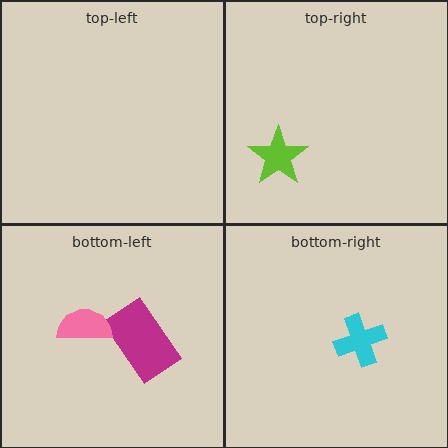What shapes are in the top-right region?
The lime star.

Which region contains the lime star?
The top-right region.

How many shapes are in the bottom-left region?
2.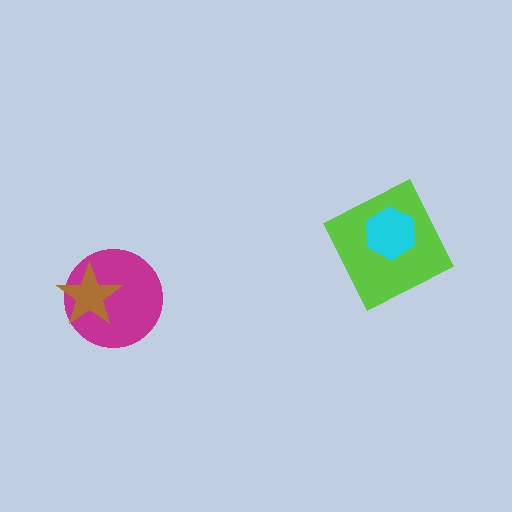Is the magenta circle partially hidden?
Yes, it is partially covered by another shape.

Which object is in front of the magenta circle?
The brown star is in front of the magenta circle.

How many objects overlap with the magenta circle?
1 object overlaps with the magenta circle.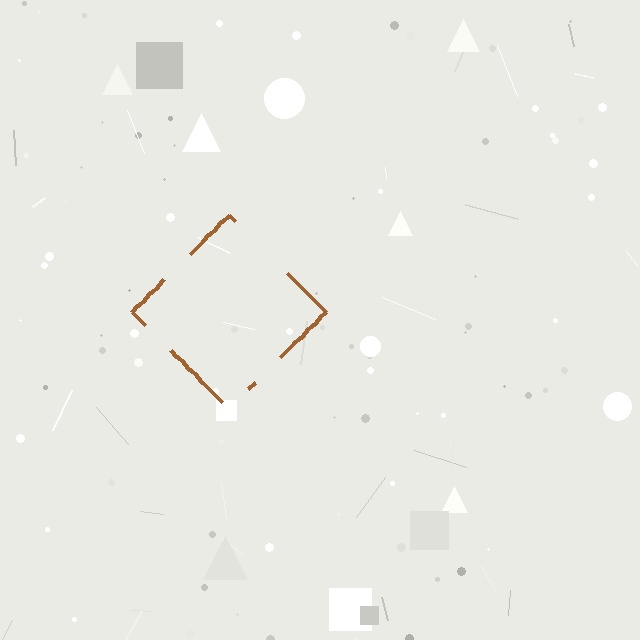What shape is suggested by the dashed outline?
The dashed outline suggests a diamond.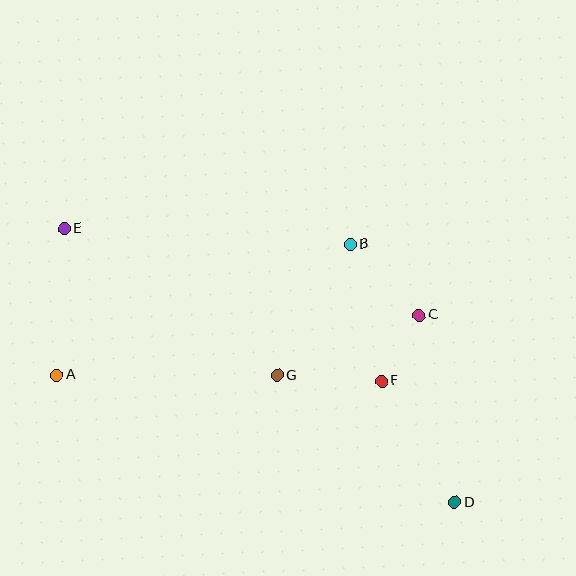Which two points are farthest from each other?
Points D and E are farthest from each other.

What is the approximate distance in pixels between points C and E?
The distance between C and E is approximately 365 pixels.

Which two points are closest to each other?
Points C and F are closest to each other.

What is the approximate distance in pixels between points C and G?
The distance between C and G is approximately 154 pixels.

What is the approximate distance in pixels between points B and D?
The distance between B and D is approximately 278 pixels.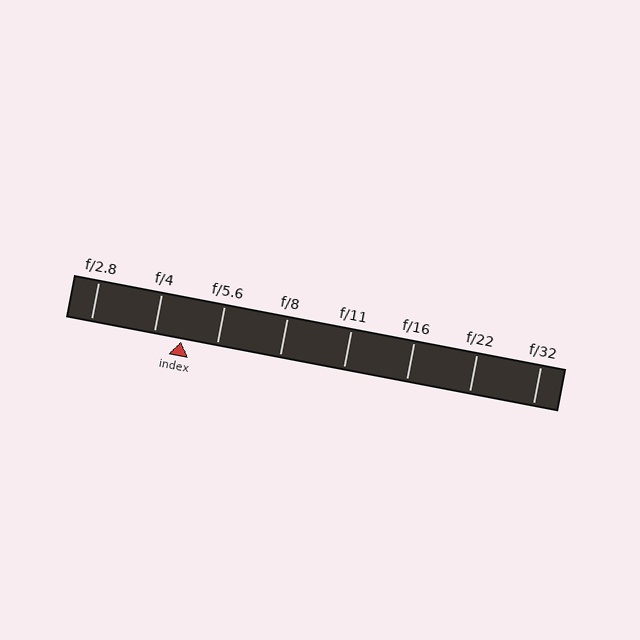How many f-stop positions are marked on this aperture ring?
There are 8 f-stop positions marked.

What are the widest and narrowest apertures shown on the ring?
The widest aperture shown is f/2.8 and the narrowest is f/32.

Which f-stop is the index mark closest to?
The index mark is closest to f/4.